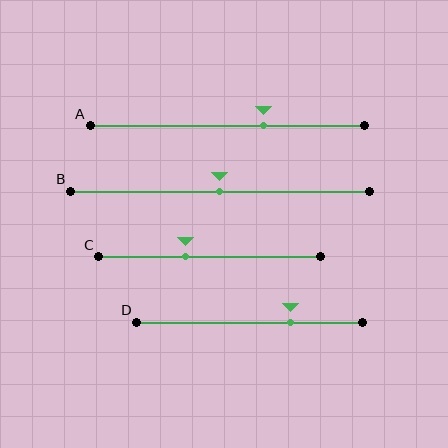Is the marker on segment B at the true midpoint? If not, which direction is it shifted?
Yes, the marker on segment B is at the true midpoint.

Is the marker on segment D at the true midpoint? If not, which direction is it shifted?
No, the marker on segment D is shifted to the right by about 18% of the segment length.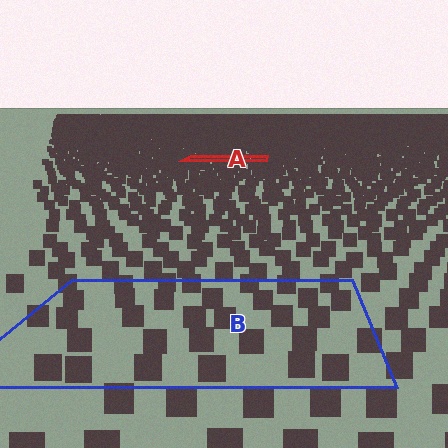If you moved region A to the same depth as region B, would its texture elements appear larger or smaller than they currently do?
They would appear larger. At a closer depth, the same texture elements are projected at a bigger on-screen size.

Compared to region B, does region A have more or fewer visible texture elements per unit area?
Region A has more texture elements per unit area — they are packed more densely because it is farther away.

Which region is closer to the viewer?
Region B is closer. The texture elements there are larger and more spread out.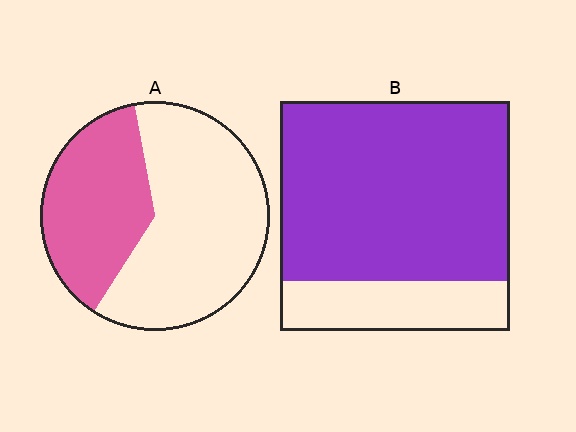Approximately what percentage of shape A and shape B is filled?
A is approximately 40% and B is approximately 80%.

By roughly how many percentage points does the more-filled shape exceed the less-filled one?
By roughly 40 percentage points (B over A).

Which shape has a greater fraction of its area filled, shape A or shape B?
Shape B.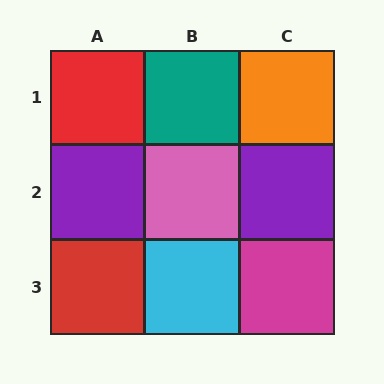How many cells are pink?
1 cell is pink.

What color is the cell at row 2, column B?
Pink.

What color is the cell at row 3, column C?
Magenta.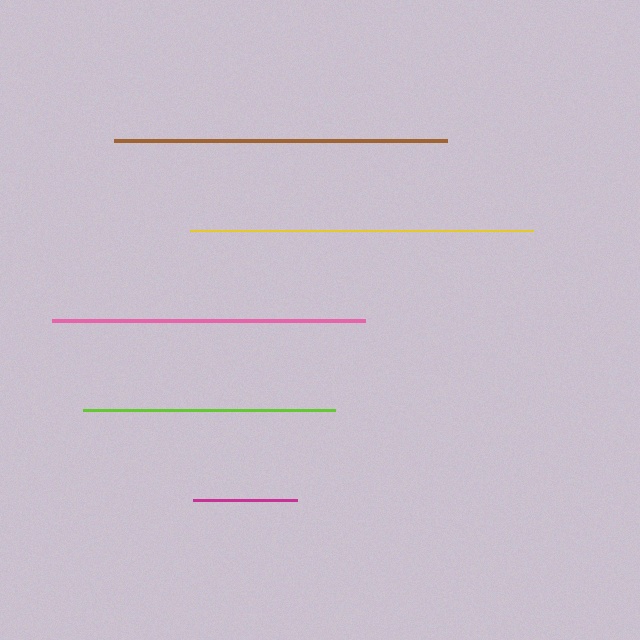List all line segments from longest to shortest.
From longest to shortest: yellow, brown, pink, lime, magenta.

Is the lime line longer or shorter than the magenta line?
The lime line is longer than the magenta line.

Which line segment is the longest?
The yellow line is the longest at approximately 343 pixels.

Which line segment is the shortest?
The magenta line is the shortest at approximately 104 pixels.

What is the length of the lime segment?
The lime segment is approximately 252 pixels long.